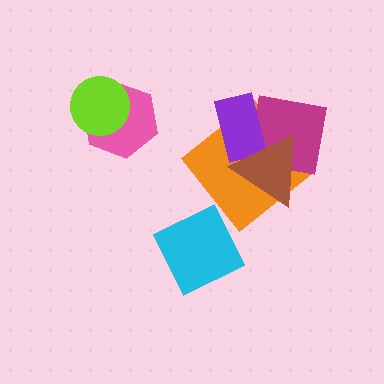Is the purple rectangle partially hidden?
Yes, it is partially covered by another shape.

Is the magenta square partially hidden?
Yes, it is partially covered by another shape.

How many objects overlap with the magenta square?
3 objects overlap with the magenta square.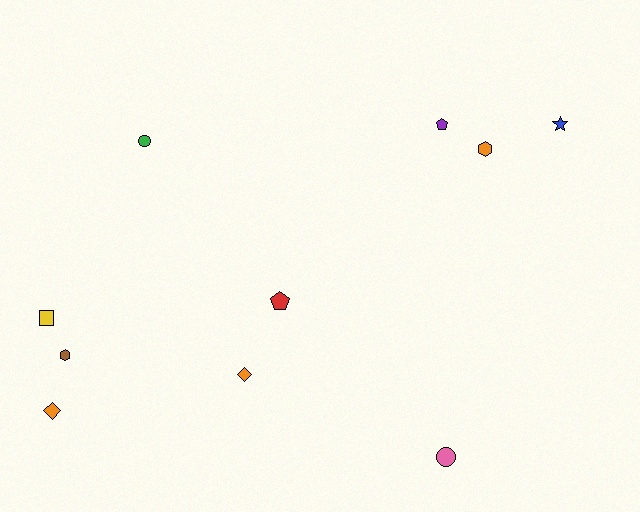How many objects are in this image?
There are 10 objects.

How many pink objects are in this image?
There is 1 pink object.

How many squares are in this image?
There is 1 square.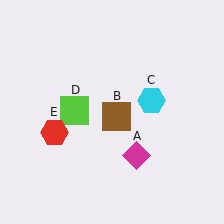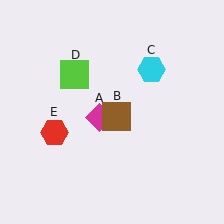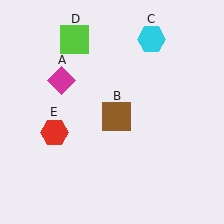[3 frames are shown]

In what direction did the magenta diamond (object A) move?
The magenta diamond (object A) moved up and to the left.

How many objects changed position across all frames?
3 objects changed position: magenta diamond (object A), cyan hexagon (object C), lime square (object D).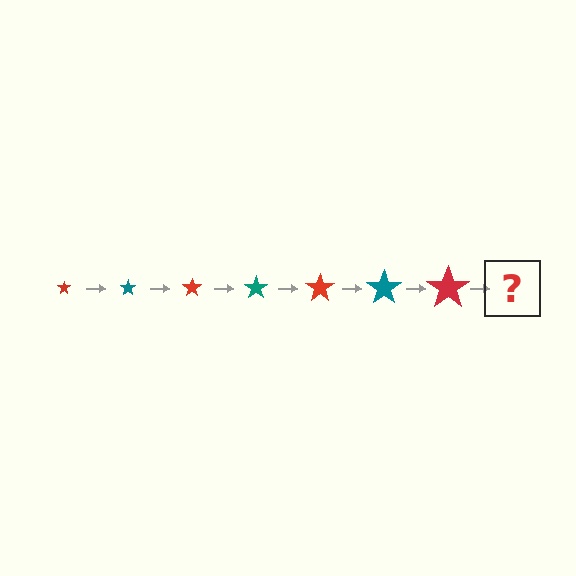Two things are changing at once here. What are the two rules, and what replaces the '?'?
The two rules are that the star grows larger each step and the color cycles through red and teal. The '?' should be a teal star, larger than the previous one.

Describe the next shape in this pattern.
It should be a teal star, larger than the previous one.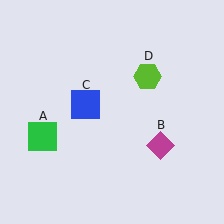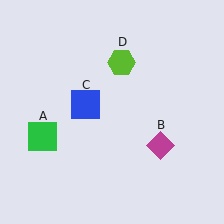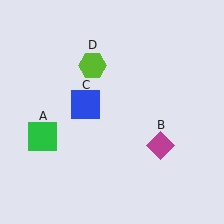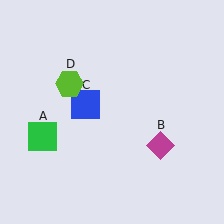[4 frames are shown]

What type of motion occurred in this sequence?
The lime hexagon (object D) rotated counterclockwise around the center of the scene.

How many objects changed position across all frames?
1 object changed position: lime hexagon (object D).